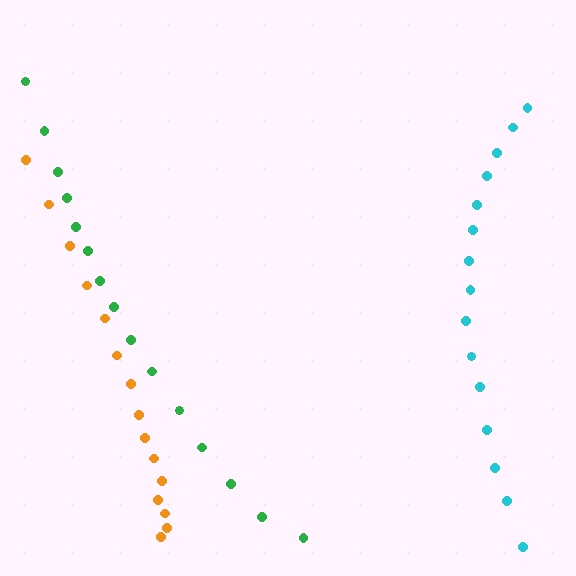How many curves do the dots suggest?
There are 3 distinct paths.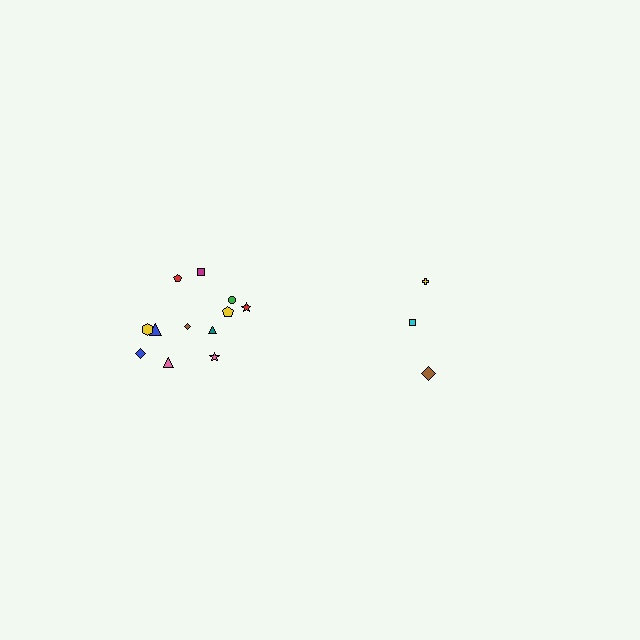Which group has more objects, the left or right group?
The left group.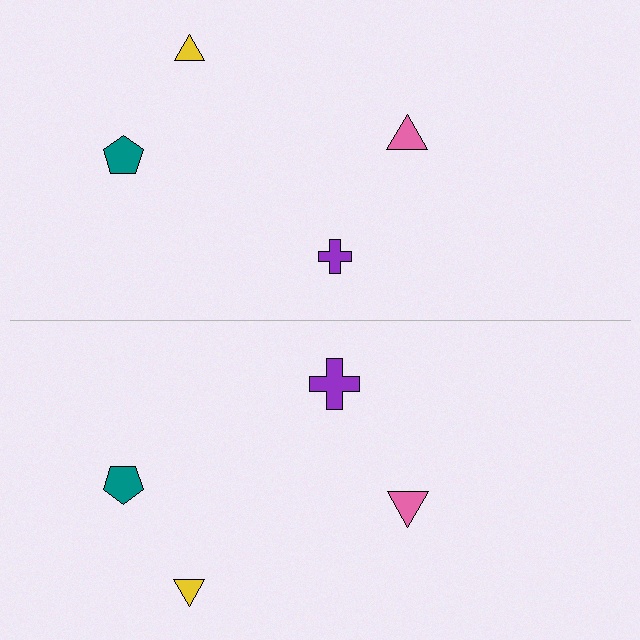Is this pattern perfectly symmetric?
No, the pattern is not perfectly symmetric. The purple cross on the bottom side has a different size than its mirror counterpart.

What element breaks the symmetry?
The purple cross on the bottom side has a different size than its mirror counterpart.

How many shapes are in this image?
There are 8 shapes in this image.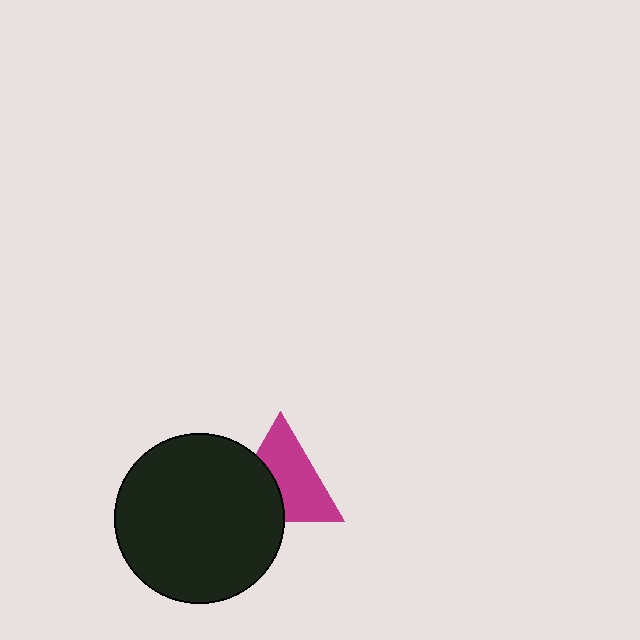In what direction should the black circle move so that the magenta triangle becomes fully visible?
The black circle should move left. That is the shortest direction to clear the overlap and leave the magenta triangle fully visible.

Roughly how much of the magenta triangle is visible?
About half of it is visible (roughly 62%).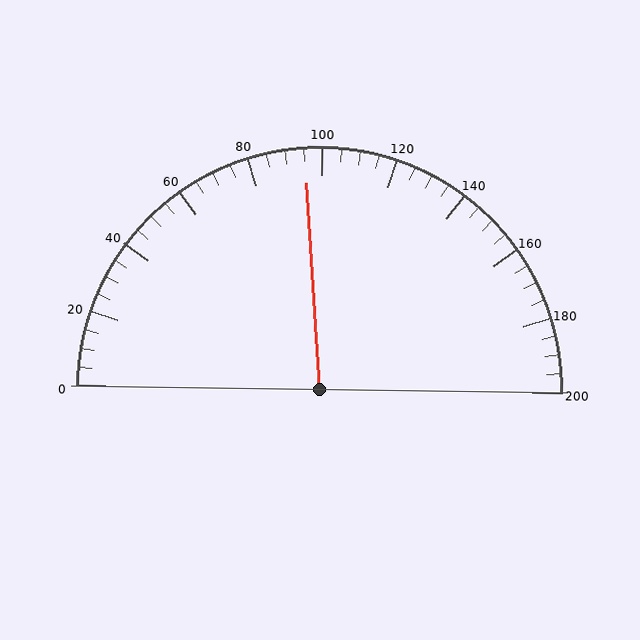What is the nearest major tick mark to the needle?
The nearest major tick mark is 100.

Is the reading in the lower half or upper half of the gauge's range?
The reading is in the lower half of the range (0 to 200).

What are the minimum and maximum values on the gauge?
The gauge ranges from 0 to 200.